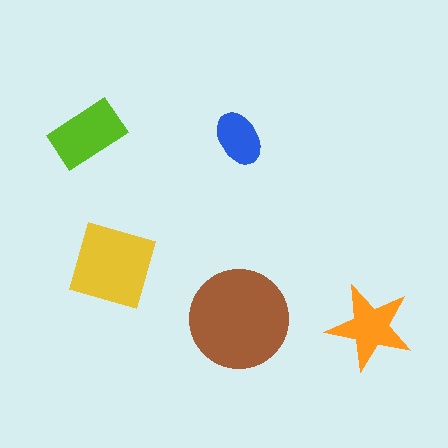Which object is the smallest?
The blue ellipse.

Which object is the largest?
The brown circle.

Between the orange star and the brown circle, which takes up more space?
The brown circle.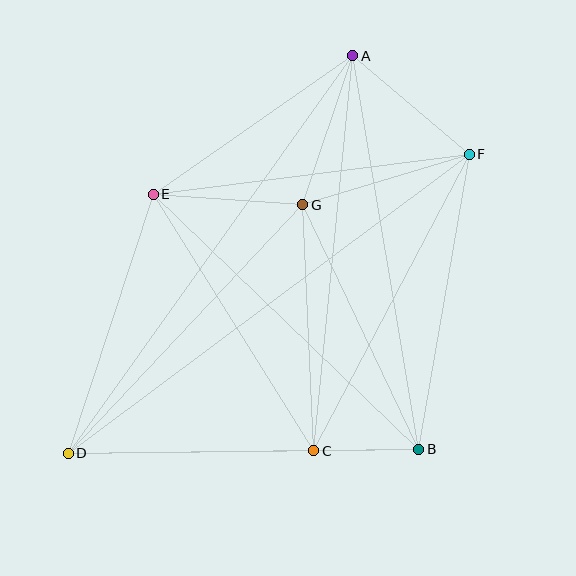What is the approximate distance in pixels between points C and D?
The distance between C and D is approximately 246 pixels.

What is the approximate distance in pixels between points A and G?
The distance between A and G is approximately 157 pixels.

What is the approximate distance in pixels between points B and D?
The distance between B and D is approximately 351 pixels.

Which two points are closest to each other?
Points B and C are closest to each other.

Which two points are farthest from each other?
Points D and F are farthest from each other.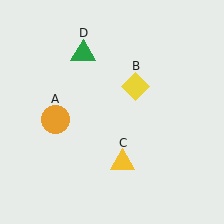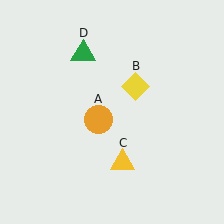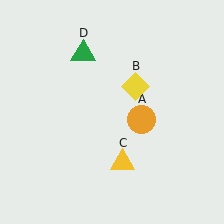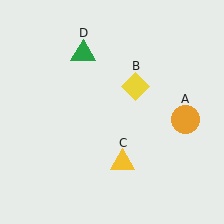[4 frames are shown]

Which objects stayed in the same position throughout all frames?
Yellow diamond (object B) and yellow triangle (object C) and green triangle (object D) remained stationary.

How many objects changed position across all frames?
1 object changed position: orange circle (object A).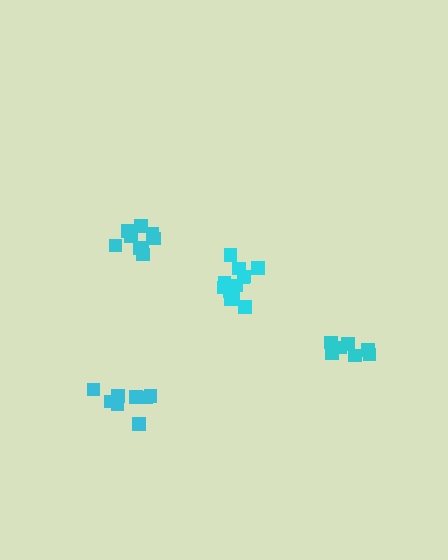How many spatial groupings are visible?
There are 4 spatial groupings.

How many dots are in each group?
Group 1: 9 dots, Group 2: 13 dots, Group 3: 8 dots, Group 4: 7 dots (37 total).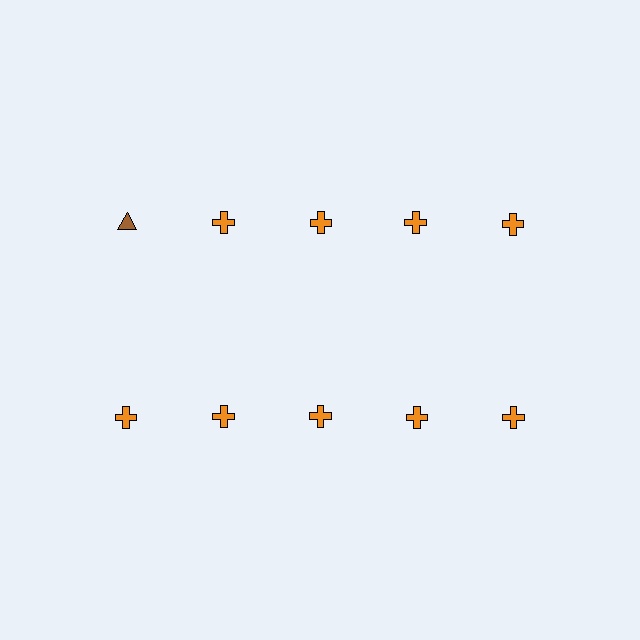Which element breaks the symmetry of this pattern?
The brown triangle in the top row, leftmost column breaks the symmetry. All other shapes are orange crosses.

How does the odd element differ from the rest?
It differs in both color (brown instead of orange) and shape (triangle instead of cross).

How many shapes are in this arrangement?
There are 10 shapes arranged in a grid pattern.